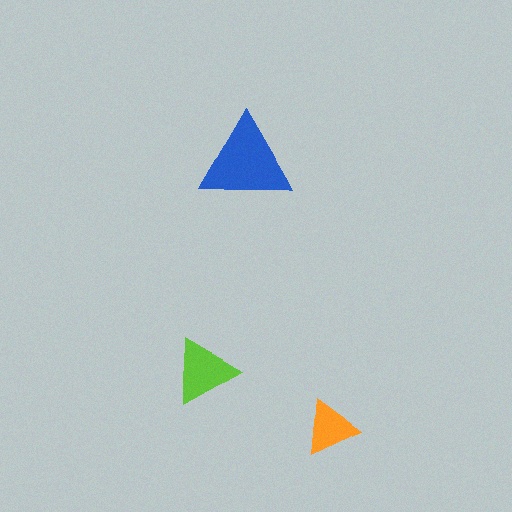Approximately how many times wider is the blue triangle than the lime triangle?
About 1.5 times wider.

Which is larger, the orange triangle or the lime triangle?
The lime one.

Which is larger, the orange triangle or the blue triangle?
The blue one.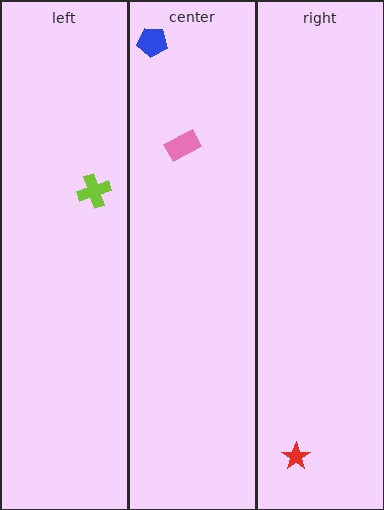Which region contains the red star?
The right region.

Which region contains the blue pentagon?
The center region.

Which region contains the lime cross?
The left region.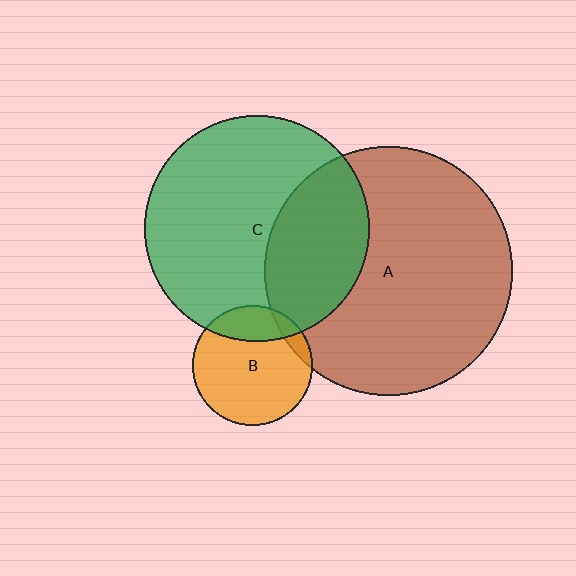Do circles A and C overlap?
Yes.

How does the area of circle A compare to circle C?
Approximately 1.2 times.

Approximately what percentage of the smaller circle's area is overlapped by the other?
Approximately 35%.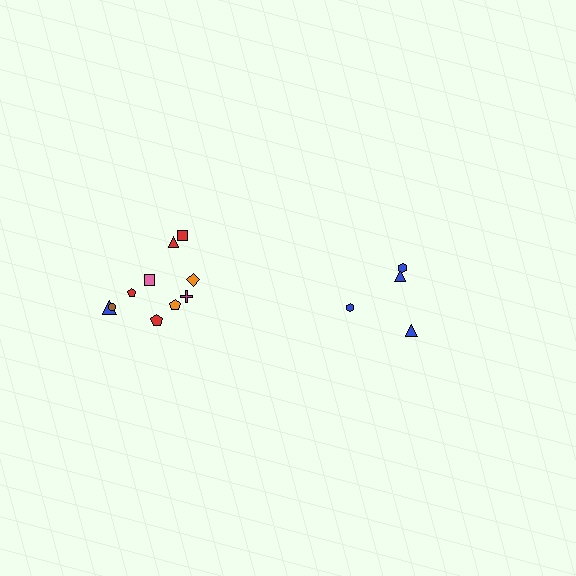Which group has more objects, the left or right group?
The left group.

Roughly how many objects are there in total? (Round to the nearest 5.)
Roughly 15 objects in total.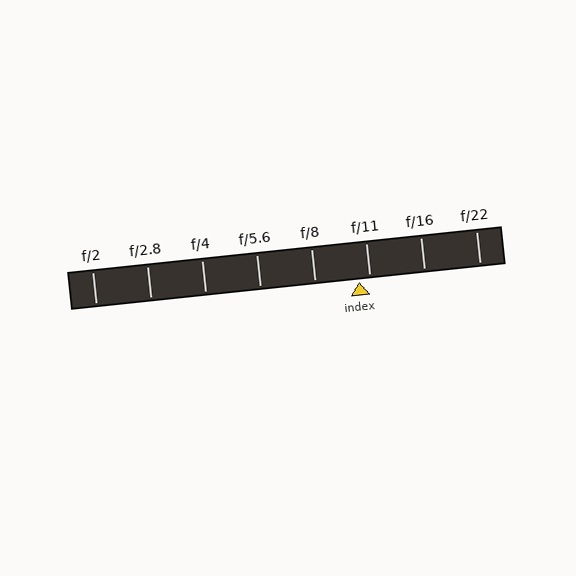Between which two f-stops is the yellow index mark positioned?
The index mark is between f/8 and f/11.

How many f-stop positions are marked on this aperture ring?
There are 8 f-stop positions marked.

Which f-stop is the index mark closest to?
The index mark is closest to f/11.